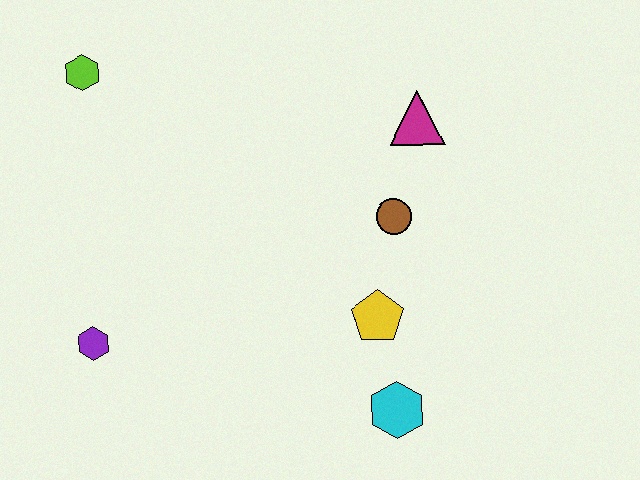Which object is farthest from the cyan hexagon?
The lime hexagon is farthest from the cyan hexagon.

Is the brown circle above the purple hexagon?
Yes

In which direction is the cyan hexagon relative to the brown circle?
The cyan hexagon is below the brown circle.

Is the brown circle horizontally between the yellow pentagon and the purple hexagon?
No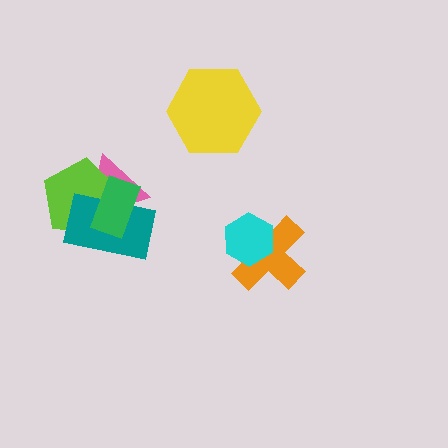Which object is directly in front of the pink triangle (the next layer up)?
The lime pentagon is directly in front of the pink triangle.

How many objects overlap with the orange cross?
1 object overlaps with the orange cross.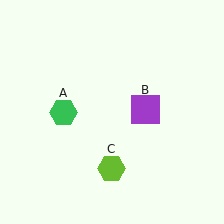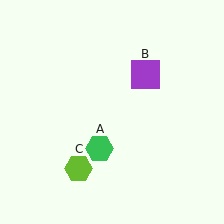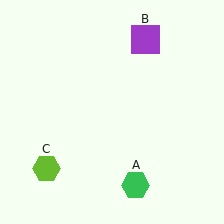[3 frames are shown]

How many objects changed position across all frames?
3 objects changed position: green hexagon (object A), purple square (object B), lime hexagon (object C).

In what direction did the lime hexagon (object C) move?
The lime hexagon (object C) moved left.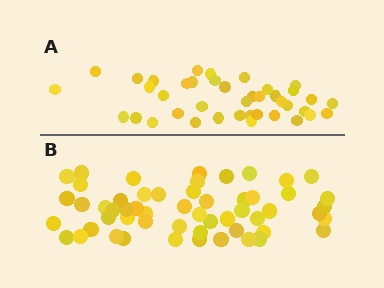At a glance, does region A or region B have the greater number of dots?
Region B (the bottom region) has more dots.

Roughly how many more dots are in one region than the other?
Region B has approximately 15 more dots than region A.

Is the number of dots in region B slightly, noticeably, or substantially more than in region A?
Region B has noticeably more, but not dramatically so. The ratio is roughly 1.4 to 1.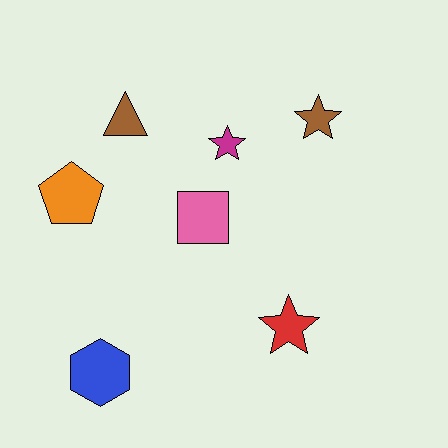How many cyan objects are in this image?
There are no cyan objects.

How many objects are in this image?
There are 7 objects.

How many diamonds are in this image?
There are no diamonds.